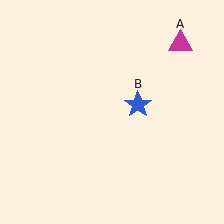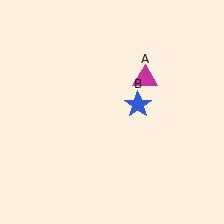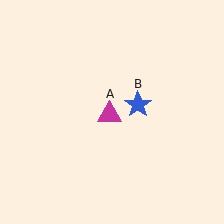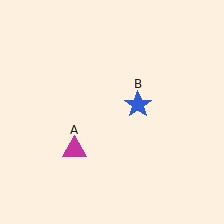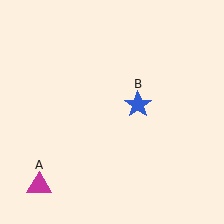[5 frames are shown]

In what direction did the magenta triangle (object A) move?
The magenta triangle (object A) moved down and to the left.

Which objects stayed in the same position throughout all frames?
Blue star (object B) remained stationary.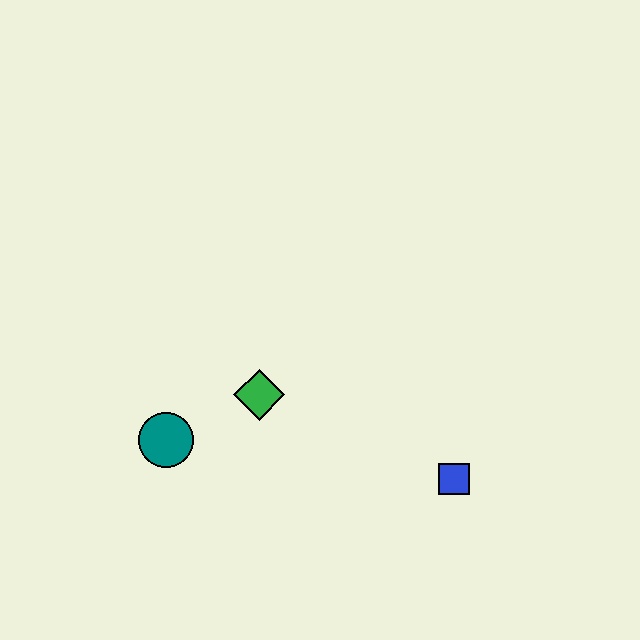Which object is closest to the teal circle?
The green diamond is closest to the teal circle.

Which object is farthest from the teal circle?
The blue square is farthest from the teal circle.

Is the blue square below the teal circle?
Yes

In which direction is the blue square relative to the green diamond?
The blue square is to the right of the green diamond.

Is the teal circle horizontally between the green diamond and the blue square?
No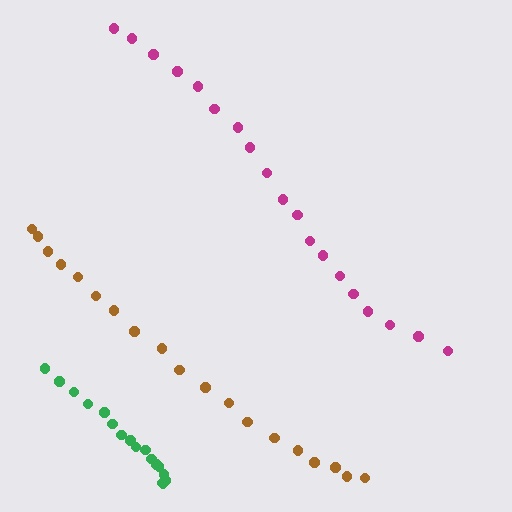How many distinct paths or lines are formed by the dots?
There are 3 distinct paths.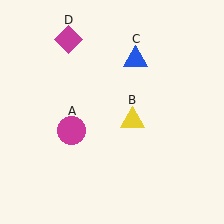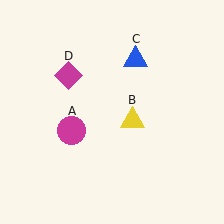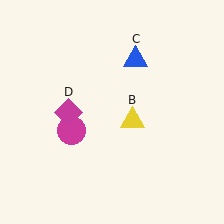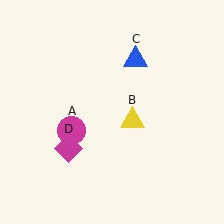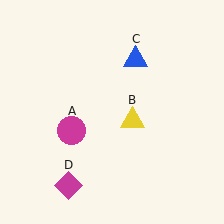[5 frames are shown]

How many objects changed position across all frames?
1 object changed position: magenta diamond (object D).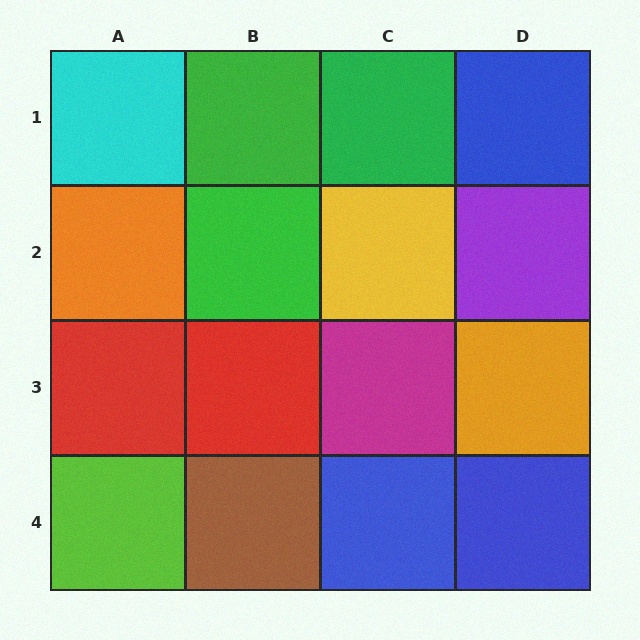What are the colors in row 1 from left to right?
Cyan, green, green, blue.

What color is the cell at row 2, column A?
Orange.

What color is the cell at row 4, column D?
Blue.